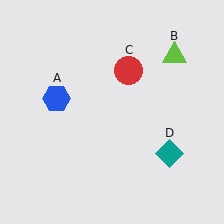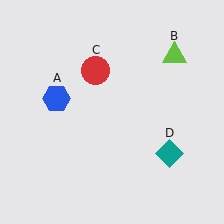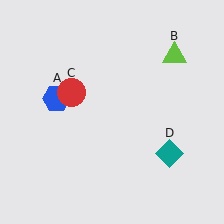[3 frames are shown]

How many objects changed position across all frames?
1 object changed position: red circle (object C).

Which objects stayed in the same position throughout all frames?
Blue hexagon (object A) and lime triangle (object B) and teal diamond (object D) remained stationary.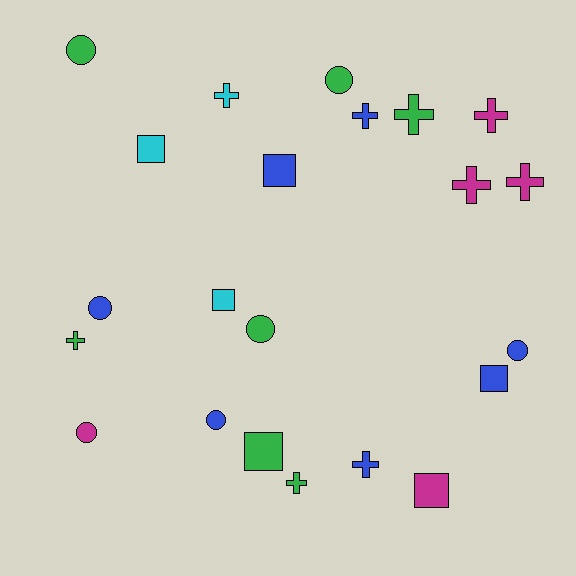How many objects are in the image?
There are 22 objects.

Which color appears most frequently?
Green, with 7 objects.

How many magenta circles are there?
There is 1 magenta circle.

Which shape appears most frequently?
Cross, with 9 objects.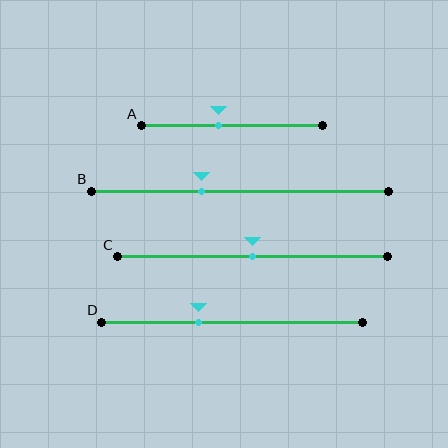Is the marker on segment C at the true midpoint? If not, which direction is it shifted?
Yes, the marker on segment C is at the true midpoint.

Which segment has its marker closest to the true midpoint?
Segment C has its marker closest to the true midpoint.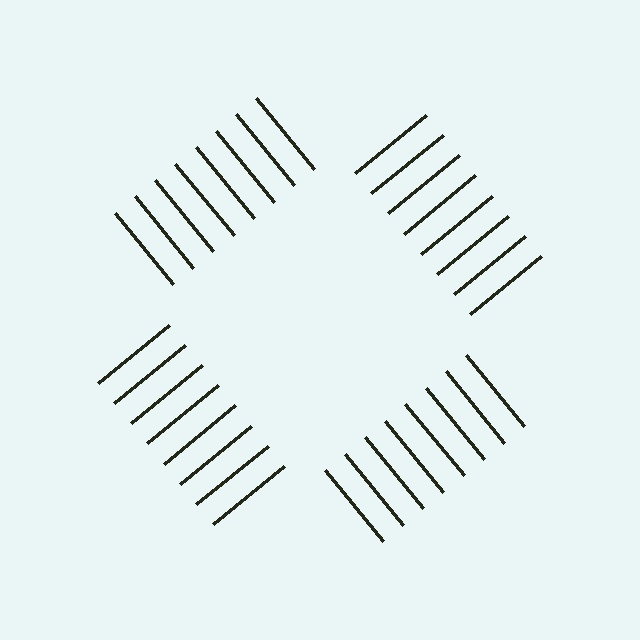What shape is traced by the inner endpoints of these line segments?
An illusory square — the line segments terminate on its edges but no continuous stroke is drawn.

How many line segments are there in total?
32 — 8 along each of the 4 edges.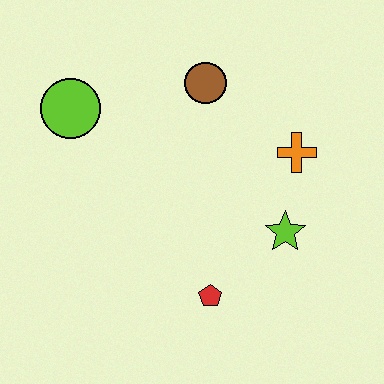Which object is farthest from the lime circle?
The lime star is farthest from the lime circle.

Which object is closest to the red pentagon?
The lime star is closest to the red pentagon.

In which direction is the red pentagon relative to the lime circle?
The red pentagon is below the lime circle.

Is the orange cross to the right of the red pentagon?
Yes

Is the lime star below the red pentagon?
No